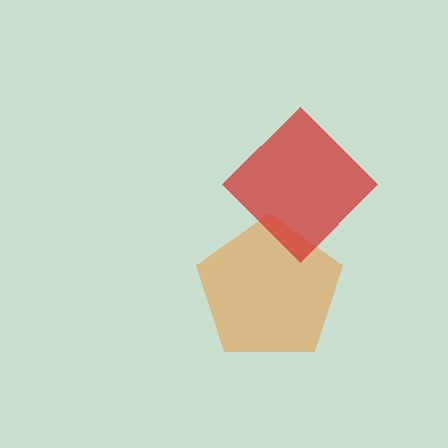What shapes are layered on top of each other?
The layered shapes are: an orange pentagon, a red diamond.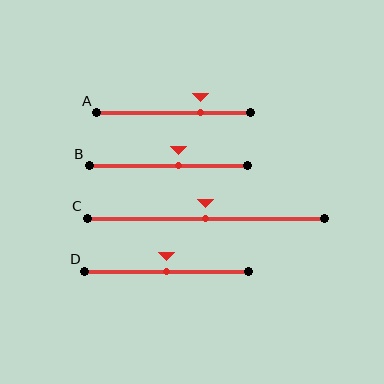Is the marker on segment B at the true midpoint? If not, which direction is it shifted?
No, the marker on segment B is shifted to the right by about 6% of the segment length.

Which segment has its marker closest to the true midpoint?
Segment C has its marker closest to the true midpoint.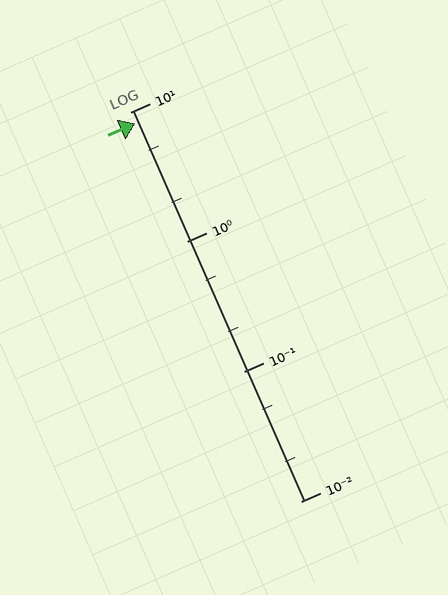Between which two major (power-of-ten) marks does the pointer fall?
The pointer is between 1 and 10.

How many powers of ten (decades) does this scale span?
The scale spans 3 decades, from 0.01 to 10.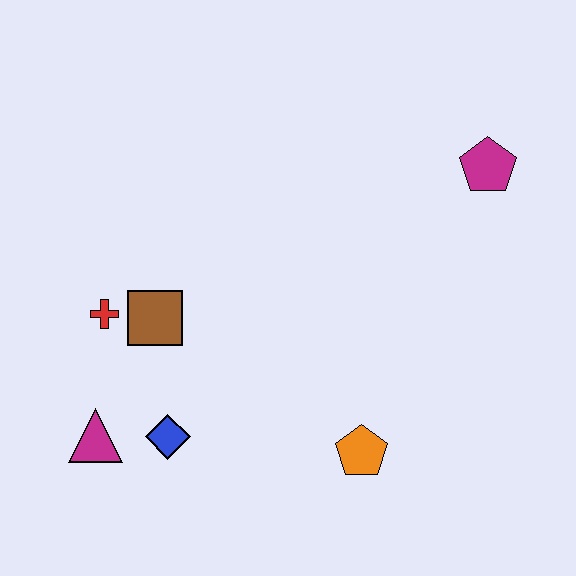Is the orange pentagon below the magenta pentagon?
Yes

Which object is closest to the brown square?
The red cross is closest to the brown square.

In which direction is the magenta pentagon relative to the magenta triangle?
The magenta pentagon is to the right of the magenta triangle.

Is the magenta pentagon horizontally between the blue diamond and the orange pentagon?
No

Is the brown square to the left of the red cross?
No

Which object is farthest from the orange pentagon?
The magenta pentagon is farthest from the orange pentagon.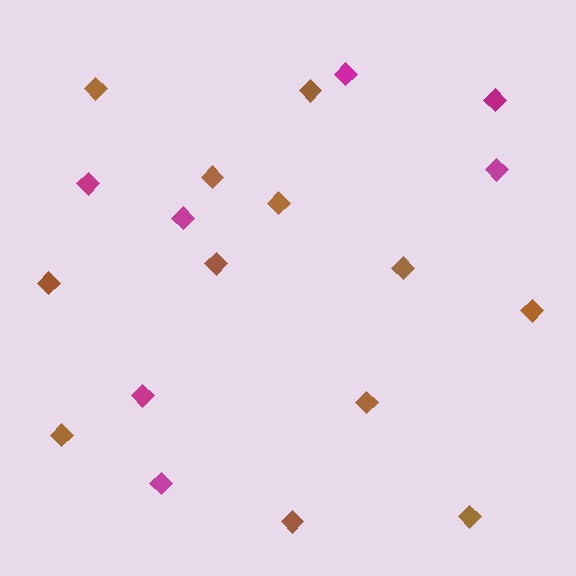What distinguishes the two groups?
There are 2 groups: one group of brown diamonds (12) and one group of magenta diamonds (7).